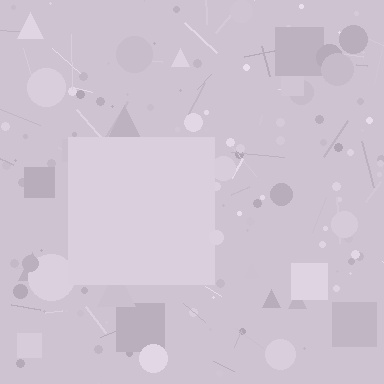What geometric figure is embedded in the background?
A square is embedded in the background.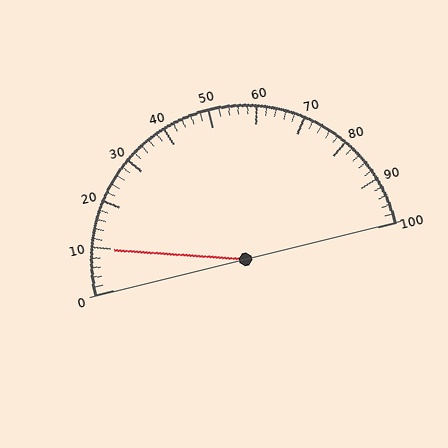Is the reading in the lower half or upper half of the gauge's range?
The reading is in the lower half of the range (0 to 100).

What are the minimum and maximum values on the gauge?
The gauge ranges from 0 to 100.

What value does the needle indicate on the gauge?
The needle indicates approximately 10.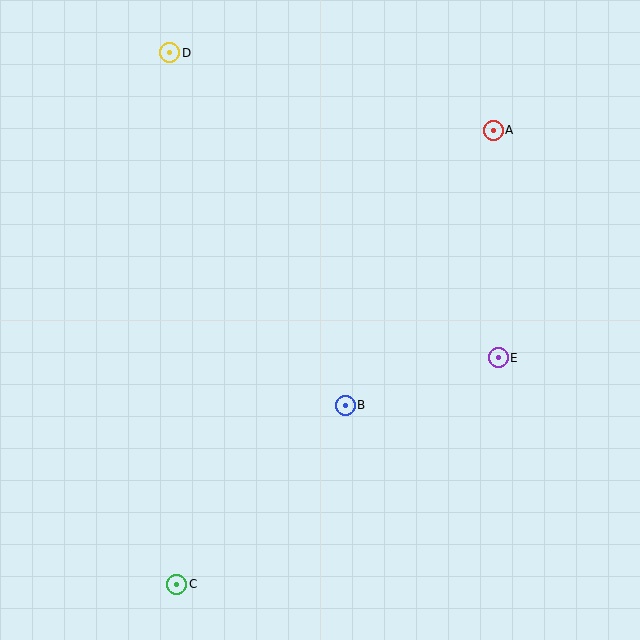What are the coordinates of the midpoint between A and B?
The midpoint between A and B is at (419, 268).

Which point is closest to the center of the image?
Point B at (345, 405) is closest to the center.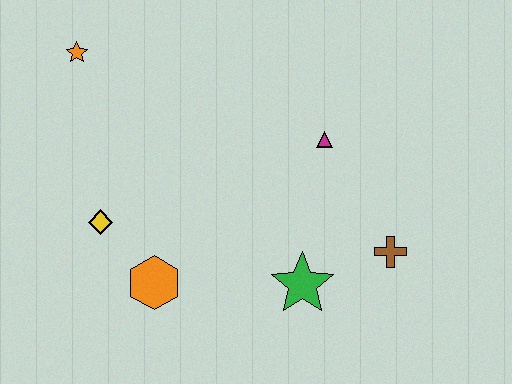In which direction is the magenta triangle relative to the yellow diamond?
The magenta triangle is to the right of the yellow diamond.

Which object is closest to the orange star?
The yellow diamond is closest to the orange star.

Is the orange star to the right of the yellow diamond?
No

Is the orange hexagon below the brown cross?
Yes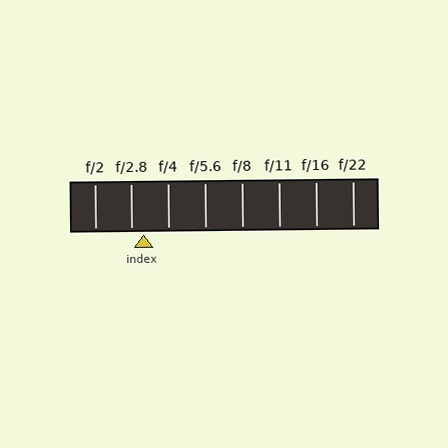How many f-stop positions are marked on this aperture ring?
There are 8 f-stop positions marked.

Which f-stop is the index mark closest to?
The index mark is closest to f/2.8.